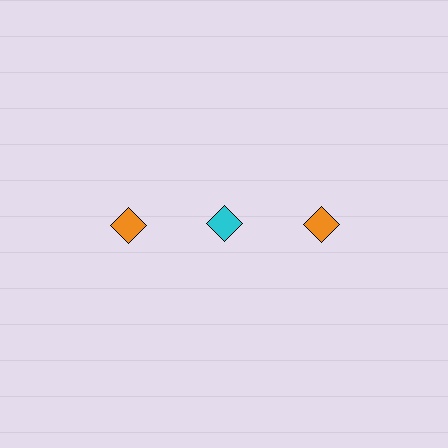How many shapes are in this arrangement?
There are 3 shapes arranged in a grid pattern.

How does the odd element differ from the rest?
It has a different color: cyan instead of orange.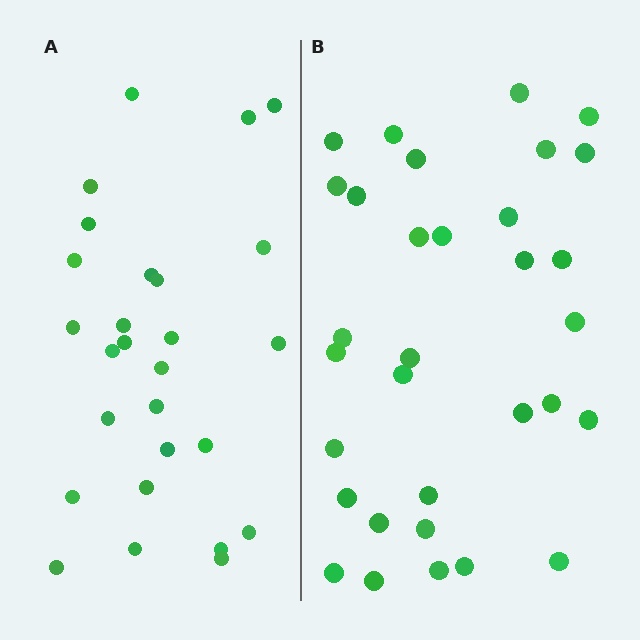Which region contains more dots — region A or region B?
Region B (the right region) has more dots.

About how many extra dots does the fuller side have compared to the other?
Region B has about 5 more dots than region A.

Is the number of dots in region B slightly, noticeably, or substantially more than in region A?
Region B has only slightly more — the two regions are fairly close. The ratio is roughly 1.2 to 1.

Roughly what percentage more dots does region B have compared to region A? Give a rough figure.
About 20% more.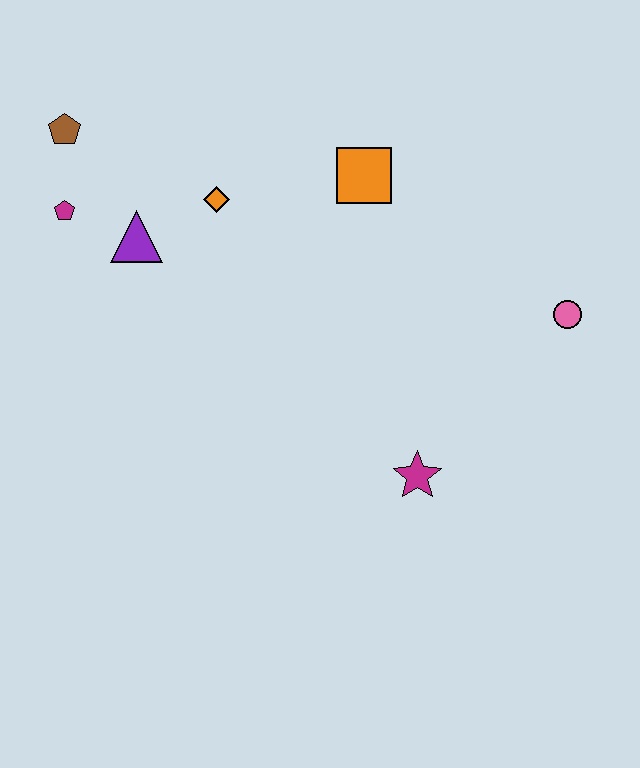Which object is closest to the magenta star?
The pink circle is closest to the magenta star.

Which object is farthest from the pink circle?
The brown pentagon is farthest from the pink circle.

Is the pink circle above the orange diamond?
No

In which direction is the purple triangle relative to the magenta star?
The purple triangle is to the left of the magenta star.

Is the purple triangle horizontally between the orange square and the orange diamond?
No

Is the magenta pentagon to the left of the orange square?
Yes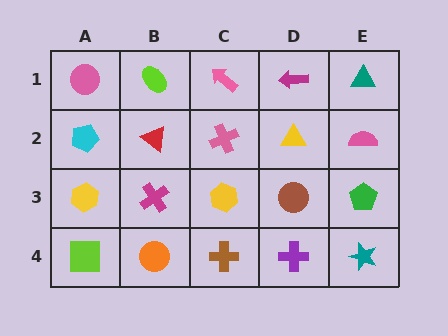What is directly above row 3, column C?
A pink cross.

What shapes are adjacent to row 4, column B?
A magenta cross (row 3, column B), a lime square (row 4, column A), a brown cross (row 4, column C).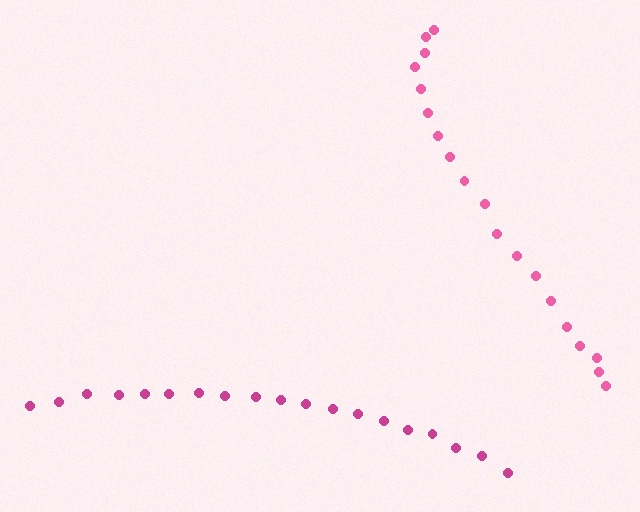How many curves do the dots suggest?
There are 2 distinct paths.